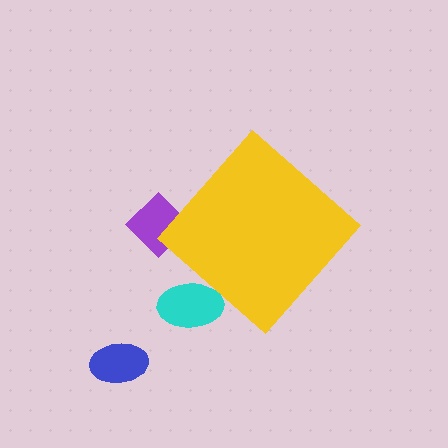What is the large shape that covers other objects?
A yellow diamond.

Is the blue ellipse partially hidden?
No, the blue ellipse is fully visible.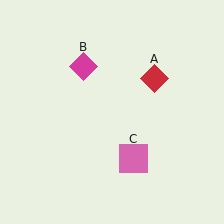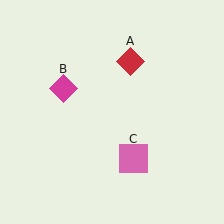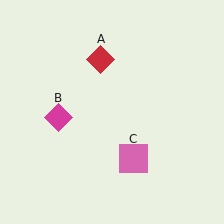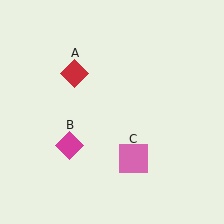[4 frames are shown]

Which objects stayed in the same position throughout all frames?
Pink square (object C) remained stationary.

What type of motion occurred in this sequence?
The red diamond (object A), magenta diamond (object B) rotated counterclockwise around the center of the scene.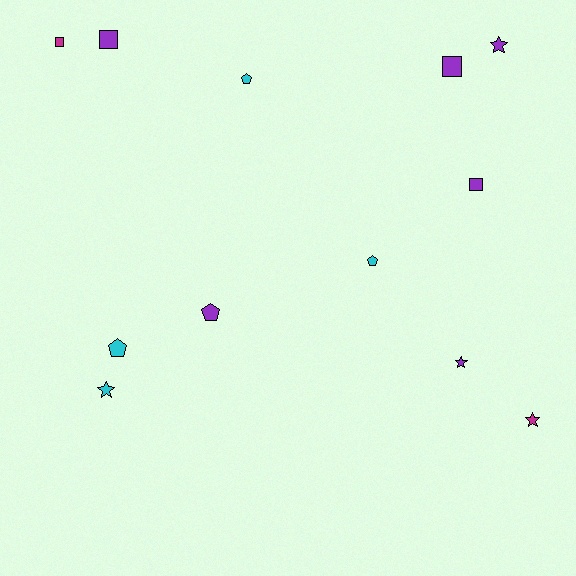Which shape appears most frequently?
Star, with 4 objects.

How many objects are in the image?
There are 12 objects.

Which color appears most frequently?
Purple, with 6 objects.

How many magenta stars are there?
There is 1 magenta star.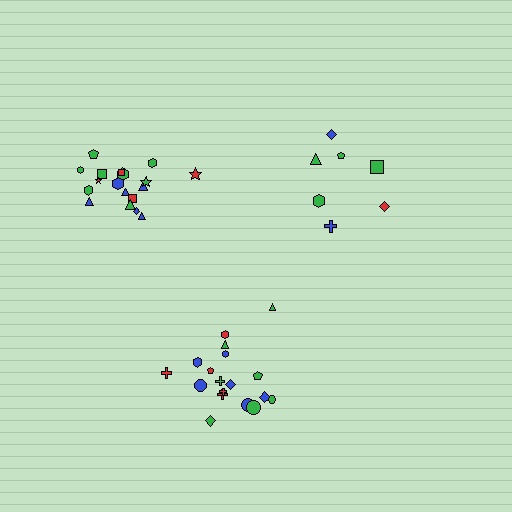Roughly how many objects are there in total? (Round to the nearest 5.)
Roughly 45 objects in total.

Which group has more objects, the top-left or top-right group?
The top-left group.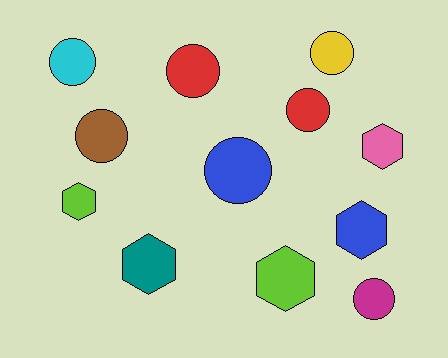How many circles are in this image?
There are 7 circles.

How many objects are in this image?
There are 12 objects.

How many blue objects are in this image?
There are 2 blue objects.